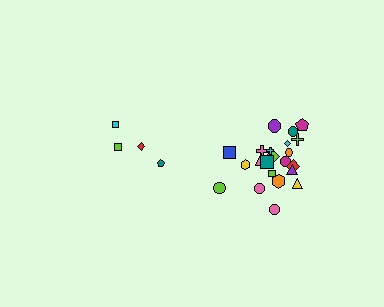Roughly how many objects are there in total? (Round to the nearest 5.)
Roughly 25 objects in total.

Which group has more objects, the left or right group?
The right group.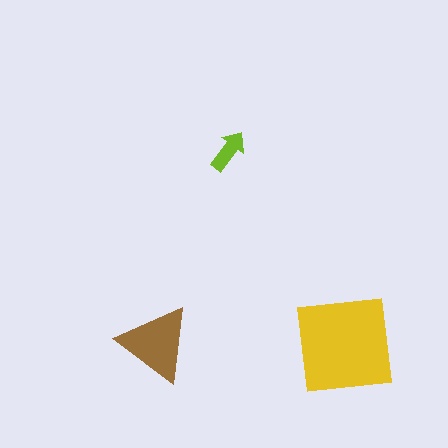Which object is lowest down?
The yellow square is bottommost.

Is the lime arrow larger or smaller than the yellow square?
Smaller.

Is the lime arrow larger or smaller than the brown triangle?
Smaller.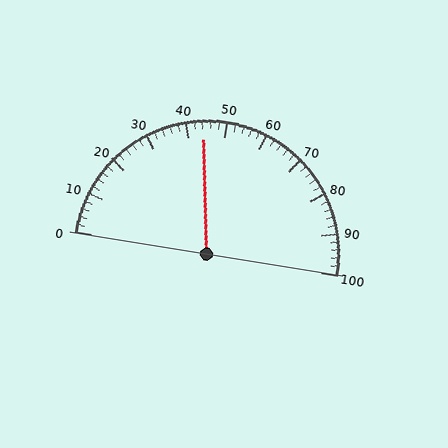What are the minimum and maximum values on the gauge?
The gauge ranges from 0 to 100.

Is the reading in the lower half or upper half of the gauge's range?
The reading is in the lower half of the range (0 to 100).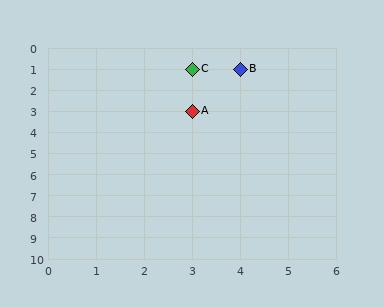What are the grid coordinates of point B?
Point B is at grid coordinates (4, 1).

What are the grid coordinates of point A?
Point A is at grid coordinates (3, 3).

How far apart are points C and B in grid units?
Points C and B are 1 column apart.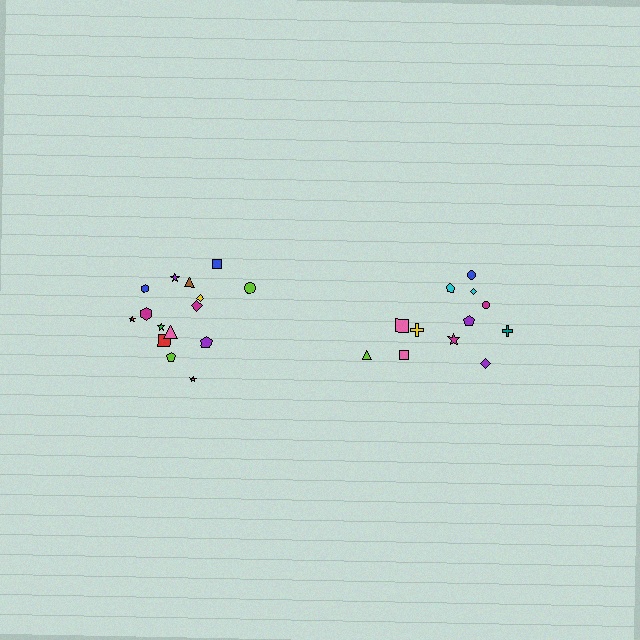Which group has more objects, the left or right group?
The left group.